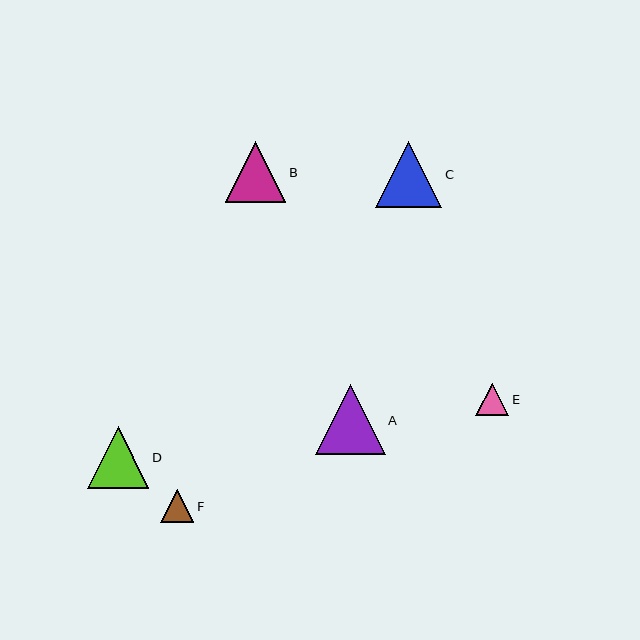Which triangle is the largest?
Triangle A is the largest with a size of approximately 69 pixels.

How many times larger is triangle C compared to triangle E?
Triangle C is approximately 2.0 times the size of triangle E.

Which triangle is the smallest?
Triangle E is the smallest with a size of approximately 33 pixels.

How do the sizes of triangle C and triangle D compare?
Triangle C and triangle D are approximately the same size.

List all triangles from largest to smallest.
From largest to smallest: A, C, D, B, F, E.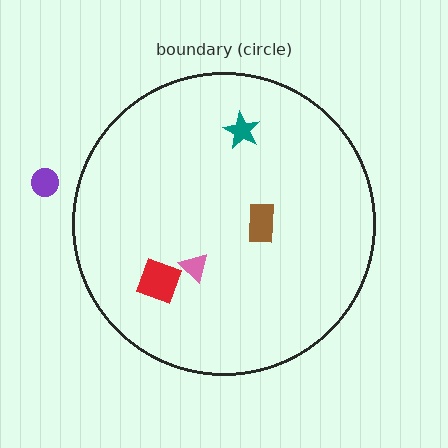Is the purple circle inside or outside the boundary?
Outside.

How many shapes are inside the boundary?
4 inside, 1 outside.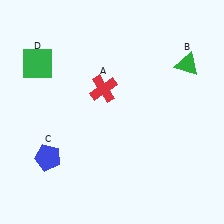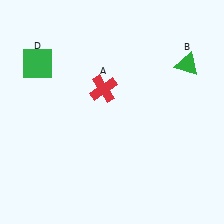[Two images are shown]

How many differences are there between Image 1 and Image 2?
There is 1 difference between the two images.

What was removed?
The blue pentagon (C) was removed in Image 2.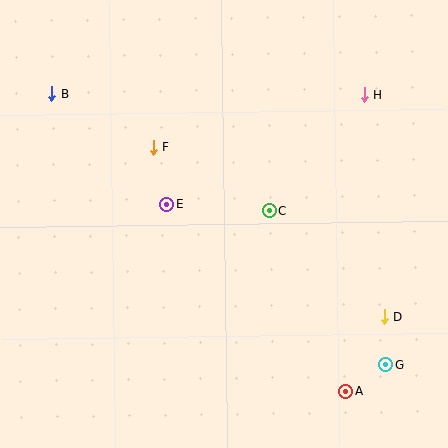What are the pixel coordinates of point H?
Point H is at (364, 95).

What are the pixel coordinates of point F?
Point F is at (153, 147).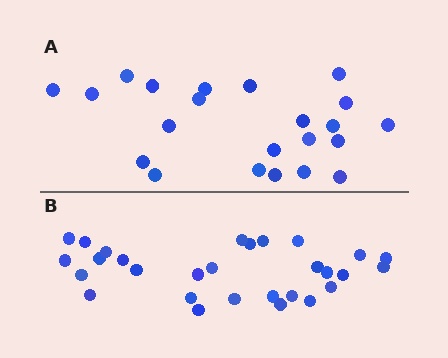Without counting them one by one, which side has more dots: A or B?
Region B (the bottom region) has more dots.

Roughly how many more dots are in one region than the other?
Region B has roughly 8 or so more dots than region A.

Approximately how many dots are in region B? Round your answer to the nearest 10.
About 30 dots. (The exact count is 29, which rounds to 30.)